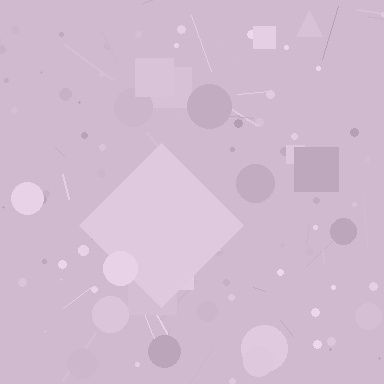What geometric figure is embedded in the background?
A diamond is embedded in the background.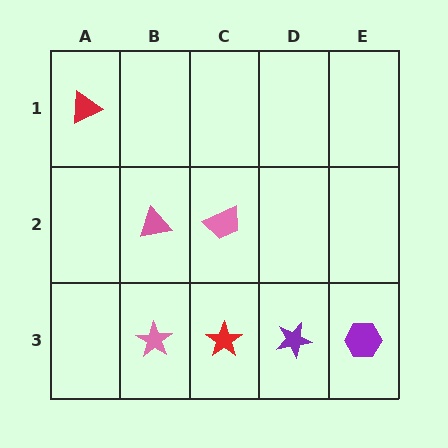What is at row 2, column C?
A pink trapezoid.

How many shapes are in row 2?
2 shapes.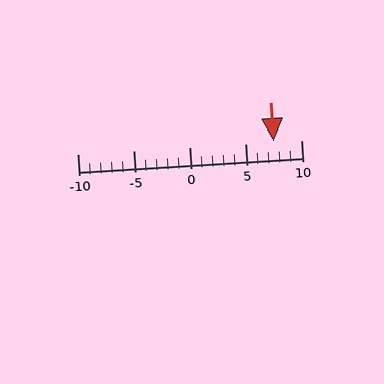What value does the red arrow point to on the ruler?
The red arrow points to approximately 8.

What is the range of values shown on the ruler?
The ruler shows values from -10 to 10.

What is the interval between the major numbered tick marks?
The major tick marks are spaced 5 units apart.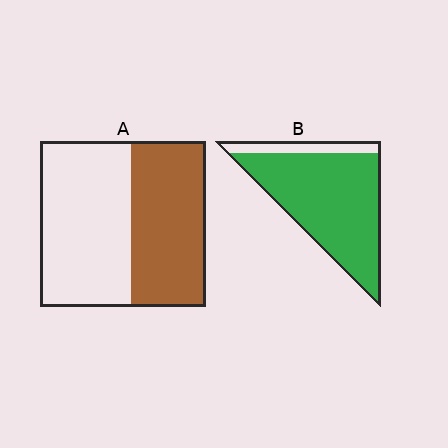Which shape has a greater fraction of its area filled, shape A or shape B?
Shape B.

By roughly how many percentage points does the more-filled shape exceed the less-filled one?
By roughly 40 percentage points (B over A).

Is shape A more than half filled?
No.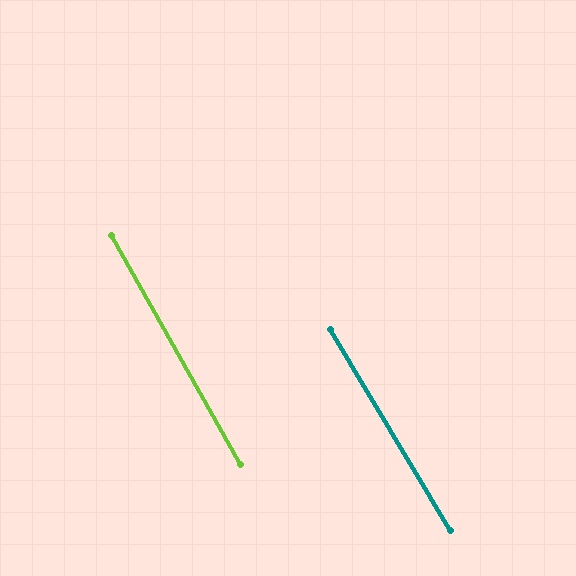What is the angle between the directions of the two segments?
Approximately 1 degree.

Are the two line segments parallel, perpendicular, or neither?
Parallel — their directions differ by only 1.5°.